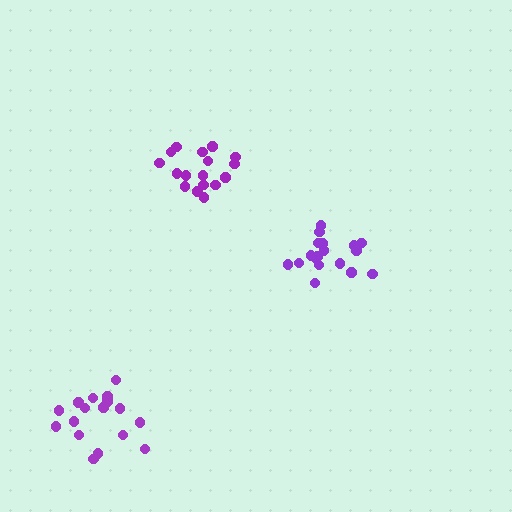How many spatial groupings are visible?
There are 3 spatial groupings.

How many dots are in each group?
Group 1: 18 dots, Group 2: 17 dots, Group 3: 17 dots (52 total).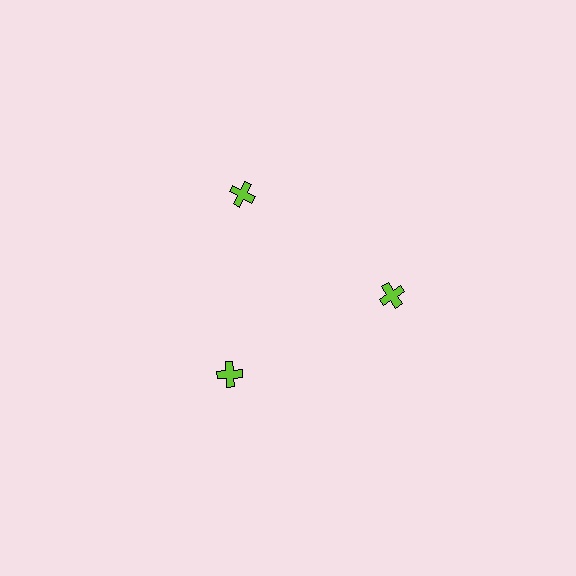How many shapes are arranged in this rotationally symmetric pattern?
There are 3 shapes, arranged in 3 groups of 1.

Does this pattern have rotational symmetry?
Yes, this pattern has 3-fold rotational symmetry. It looks the same after rotating 120 degrees around the center.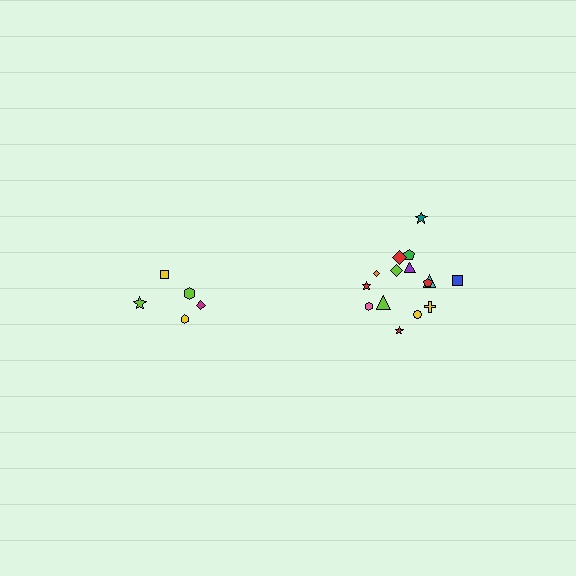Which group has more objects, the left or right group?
The right group.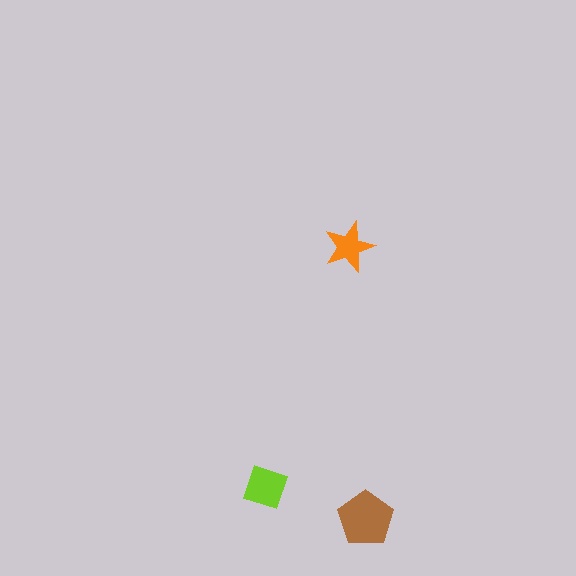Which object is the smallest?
The orange star.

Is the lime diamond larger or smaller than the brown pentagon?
Smaller.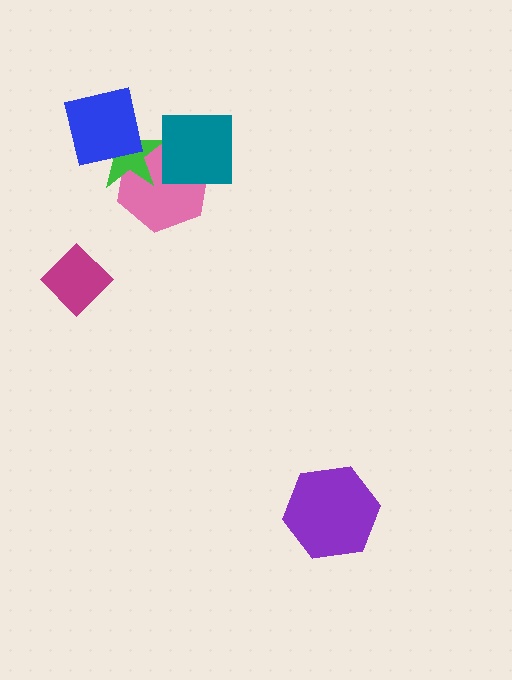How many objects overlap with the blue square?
2 objects overlap with the blue square.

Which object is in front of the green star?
The blue square is in front of the green star.